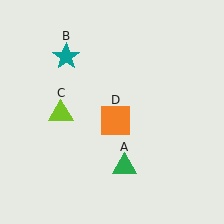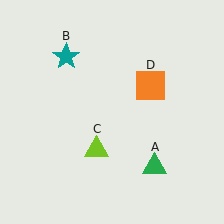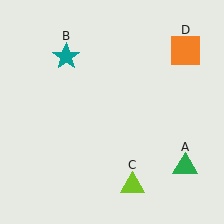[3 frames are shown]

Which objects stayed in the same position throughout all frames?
Teal star (object B) remained stationary.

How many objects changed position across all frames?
3 objects changed position: green triangle (object A), lime triangle (object C), orange square (object D).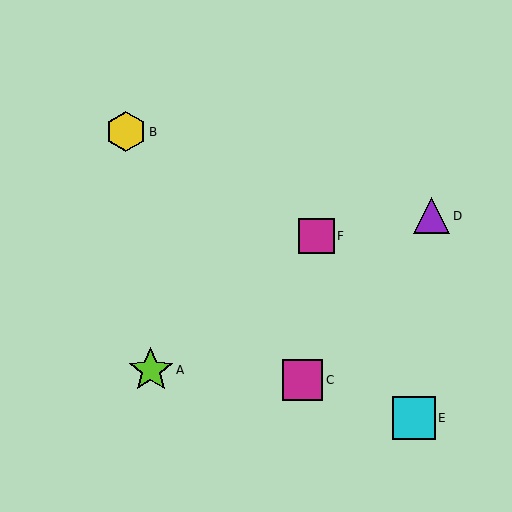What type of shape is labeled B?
Shape B is a yellow hexagon.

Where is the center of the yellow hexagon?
The center of the yellow hexagon is at (126, 132).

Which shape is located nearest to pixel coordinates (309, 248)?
The magenta square (labeled F) at (316, 236) is nearest to that location.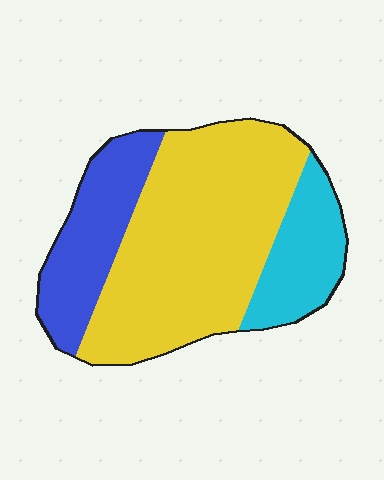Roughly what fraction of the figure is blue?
Blue takes up about one quarter (1/4) of the figure.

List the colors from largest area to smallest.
From largest to smallest: yellow, blue, cyan.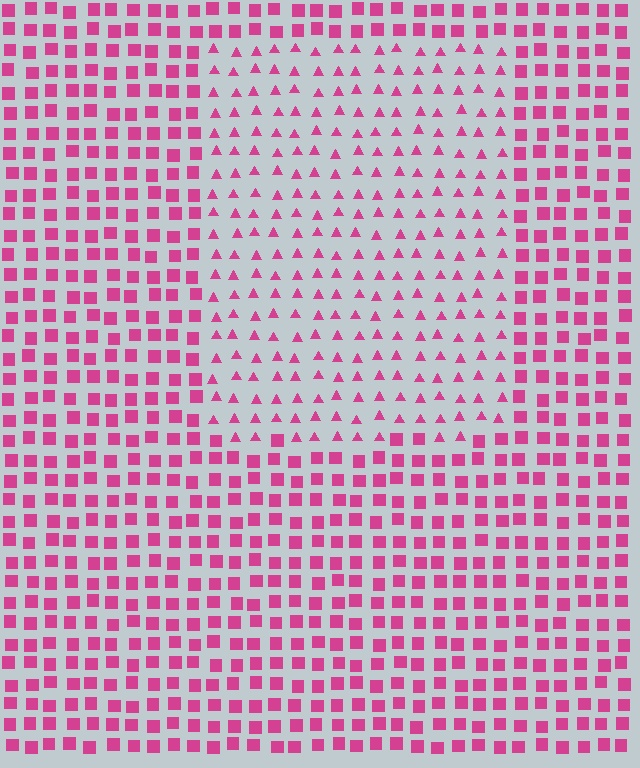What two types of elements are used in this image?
The image uses triangles inside the rectangle region and squares outside it.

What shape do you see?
I see a rectangle.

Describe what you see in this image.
The image is filled with small magenta elements arranged in a uniform grid. A rectangle-shaped region contains triangles, while the surrounding area contains squares. The boundary is defined purely by the change in element shape.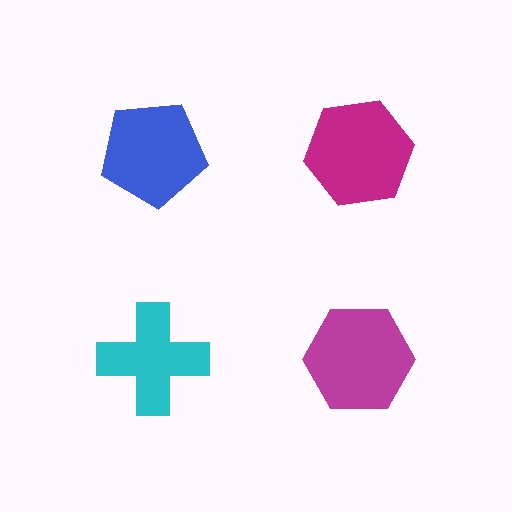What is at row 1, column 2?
A magenta hexagon.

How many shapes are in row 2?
2 shapes.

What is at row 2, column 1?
A cyan cross.